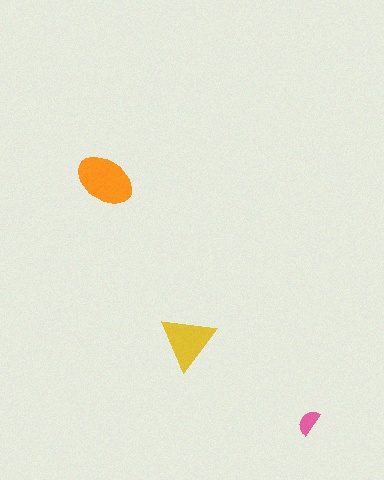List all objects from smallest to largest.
The pink semicircle, the yellow triangle, the orange ellipse.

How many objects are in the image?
There are 3 objects in the image.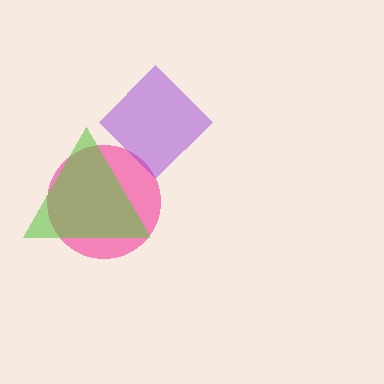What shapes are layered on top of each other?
The layered shapes are: a pink circle, a lime triangle, a purple diamond.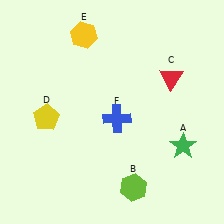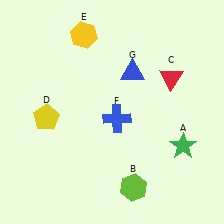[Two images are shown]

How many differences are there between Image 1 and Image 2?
There is 1 difference between the two images.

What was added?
A blue triangle (G) was added in Image 2.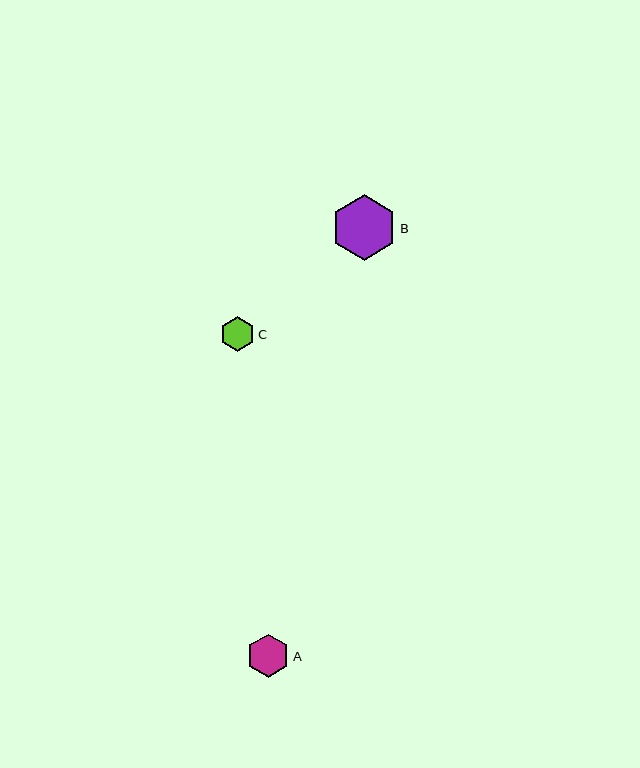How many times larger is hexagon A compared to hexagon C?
Hexagon A is approximately 1.3 times the size of hexagon C.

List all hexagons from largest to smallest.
From largest to smallest: B, A, C.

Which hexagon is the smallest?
Hexagon C is the smallest with a size of approximately 35 pixels.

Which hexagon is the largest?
Hexagon B is the largest with a size of approximately 66 pixels.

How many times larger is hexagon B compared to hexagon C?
Hexagon B is approximately 1.9 times the size of hexagon C.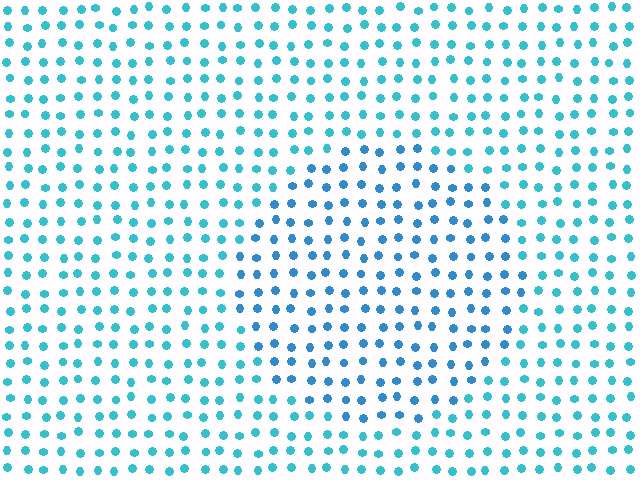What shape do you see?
I see a circle.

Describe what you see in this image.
The image is filled with small cyan elements in a uniform arrangement. A circle-shaped region is visible where the elements are tinted to a slightly different hue, forming a subtle color boundary.